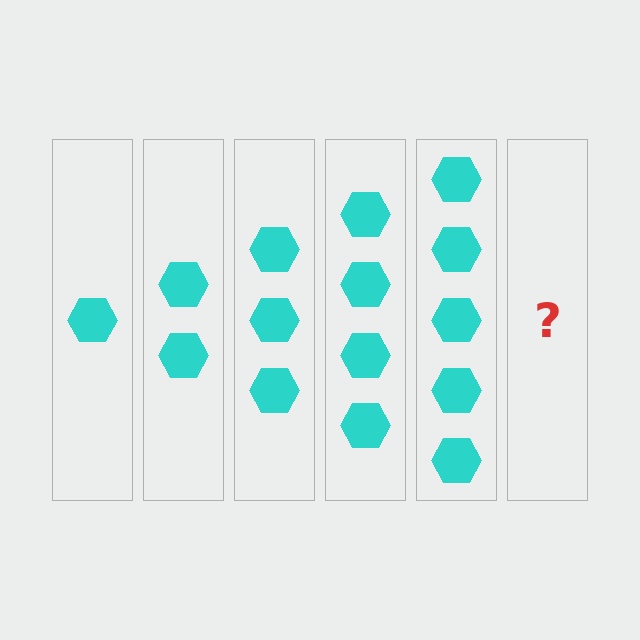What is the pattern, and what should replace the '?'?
The pattern is that each step adds one more hexagon. The '?' should be 6 hexagons.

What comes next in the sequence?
The next element should be 6 hexagons.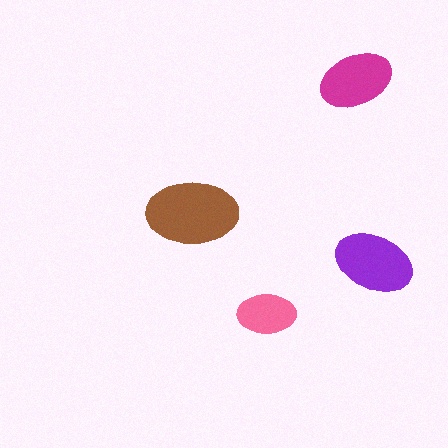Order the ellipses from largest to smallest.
the brown one, the purple one, the magenta one, the pink one.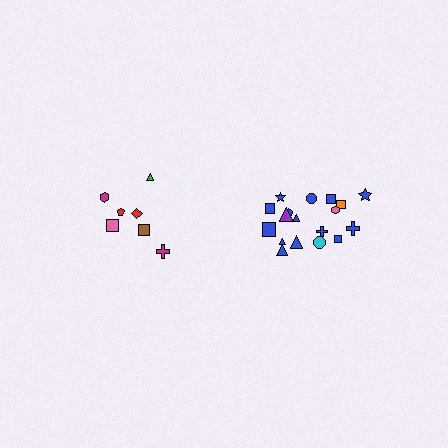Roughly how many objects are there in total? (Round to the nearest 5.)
Roughly 25 objects in total.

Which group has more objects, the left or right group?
The right group.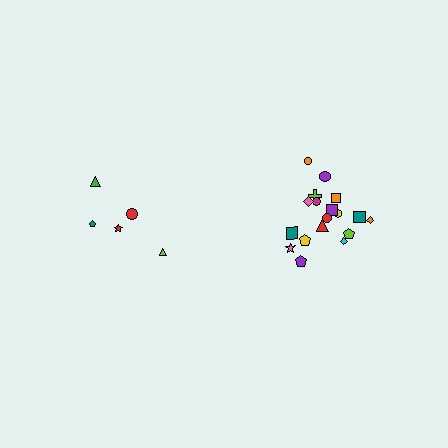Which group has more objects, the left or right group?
The right group.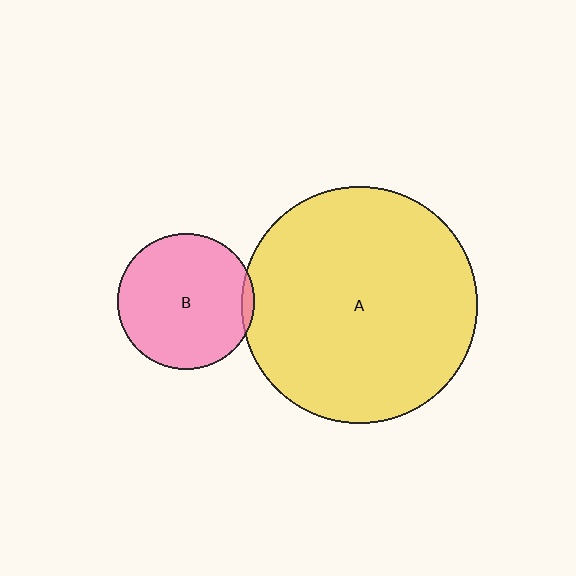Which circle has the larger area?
Circle A (yellow).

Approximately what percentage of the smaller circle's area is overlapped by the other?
Approximately 5%.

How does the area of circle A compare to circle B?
Approximately 3.0 times.